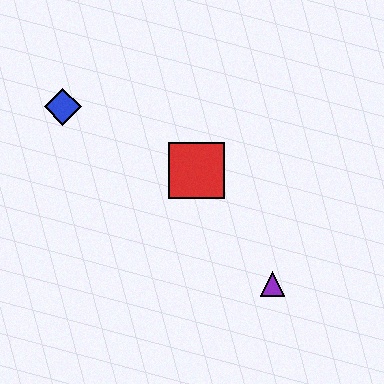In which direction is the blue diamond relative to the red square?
The blue diamond is to the left of the red square.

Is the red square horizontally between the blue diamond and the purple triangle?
Yes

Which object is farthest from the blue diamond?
The purple triangle is farthest from the blue diamond.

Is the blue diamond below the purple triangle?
No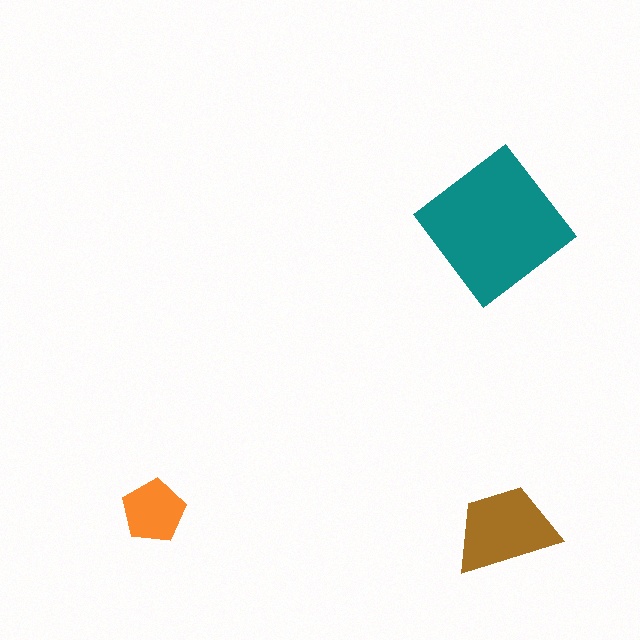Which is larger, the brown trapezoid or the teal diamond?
The teal diamond.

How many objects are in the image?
There are 3 objects in the image.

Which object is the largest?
The teal diamond.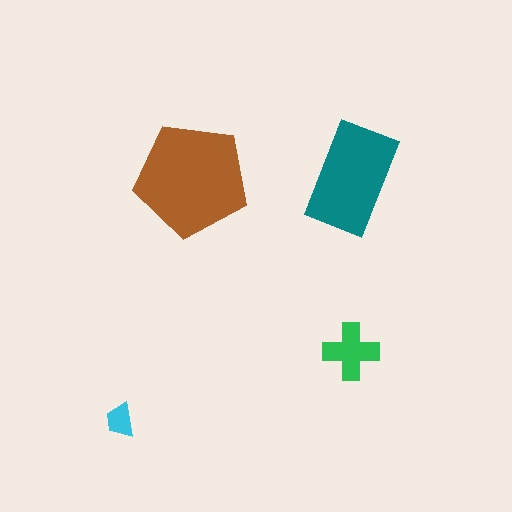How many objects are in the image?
There are 4 objects in the image.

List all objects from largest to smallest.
The brown pentagon, the teal rectangle, the green cross, the cyan trapezoid.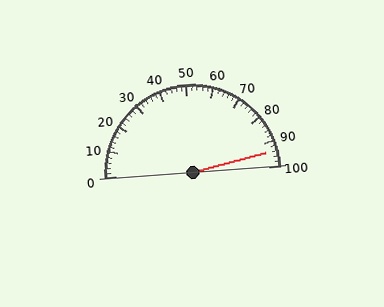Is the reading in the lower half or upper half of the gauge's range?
The reading is in the upper half of the range (0 to 100).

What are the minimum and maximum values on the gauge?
The gauge ranges from 0 to 100.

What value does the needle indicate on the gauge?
The needle indicates approximately 94.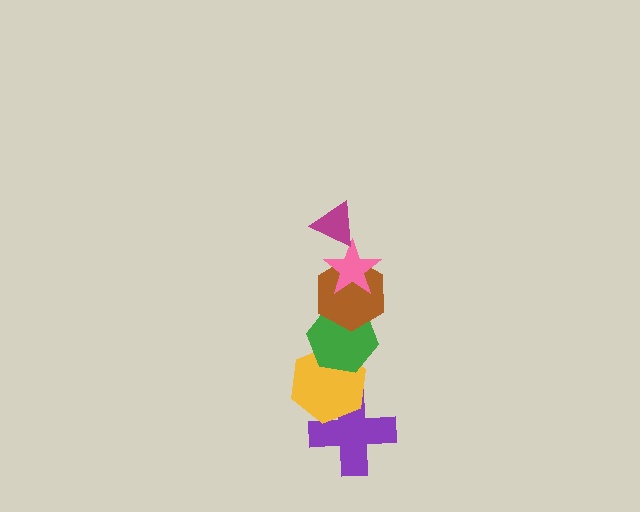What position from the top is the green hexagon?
The green hexagon is 4th from the top.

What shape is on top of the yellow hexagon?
The green hexagon is on top of the yellow hexagon.